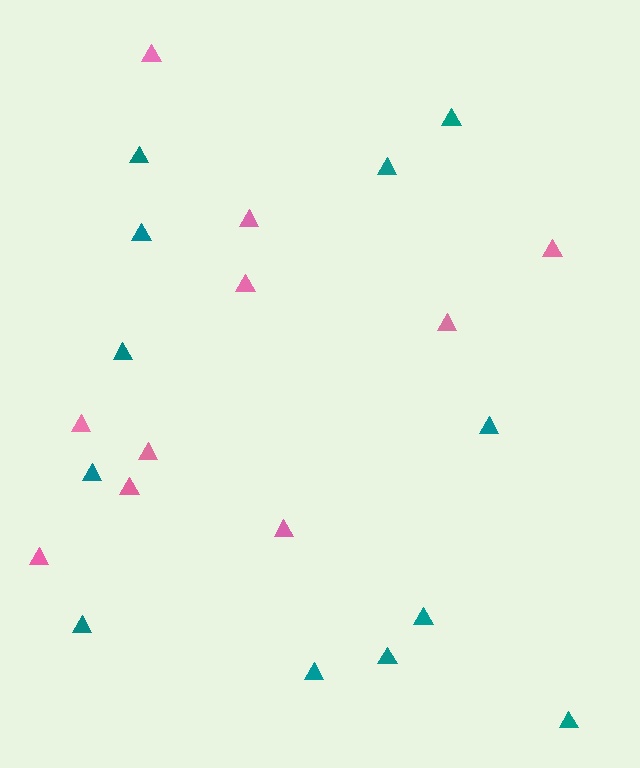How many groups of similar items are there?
There are 2 groups: one group of teal triangles (12) and one group of pink triangles (10).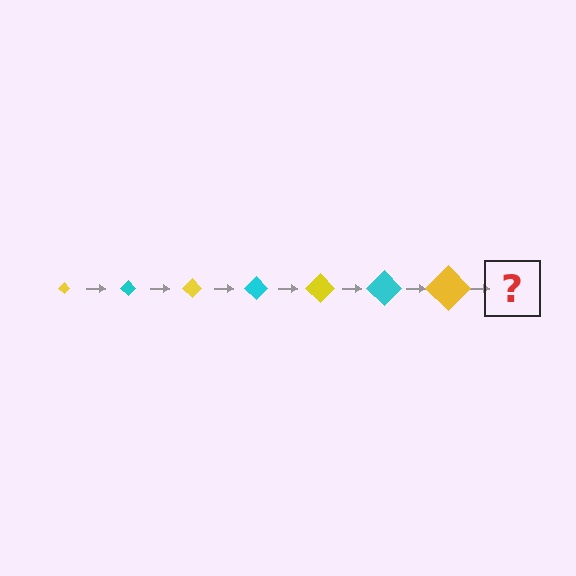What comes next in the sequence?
The next element should be a cyan diamond, larger than the previous one.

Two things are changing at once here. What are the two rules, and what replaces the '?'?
The two rules are that the diamond grows larger each step and the color cycles through yellow and cyan. The '?' should be a cyan diamond, larger than the previous one.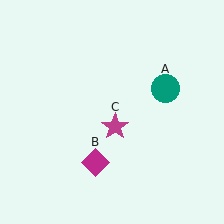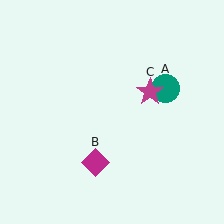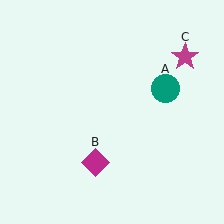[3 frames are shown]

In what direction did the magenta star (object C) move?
The magenta star (object C) moved up and to the right.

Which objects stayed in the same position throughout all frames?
Teal circle (object A) and magenta diamond (object B) remained stationary.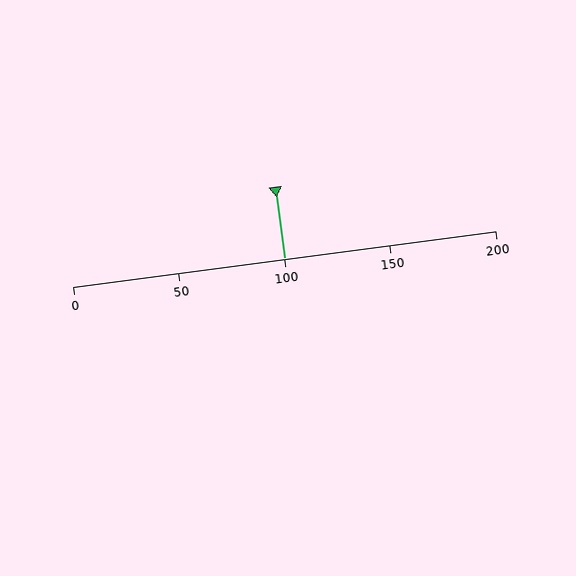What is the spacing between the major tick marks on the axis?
The major ticks are spaced 50 apart.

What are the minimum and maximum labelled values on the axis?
The axis runs from 0 to 200.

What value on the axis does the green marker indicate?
The marker indicates approximately 100.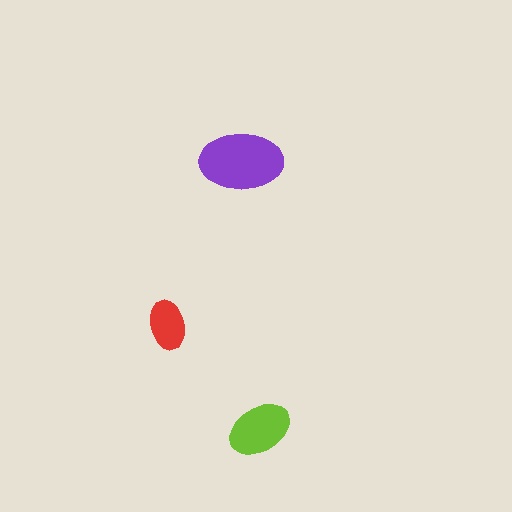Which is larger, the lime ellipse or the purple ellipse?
The purple one.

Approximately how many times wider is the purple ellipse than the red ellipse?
About 1.5 times wider.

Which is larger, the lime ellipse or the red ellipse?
The lime one.